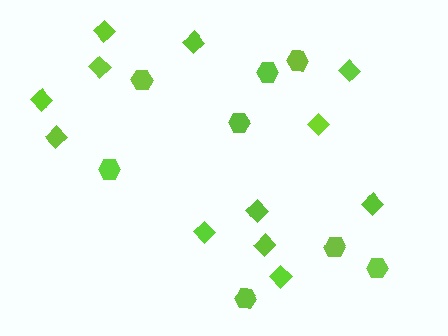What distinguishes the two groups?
There are 2 groups: one group of diamonds (12) and one group of hexagons (8).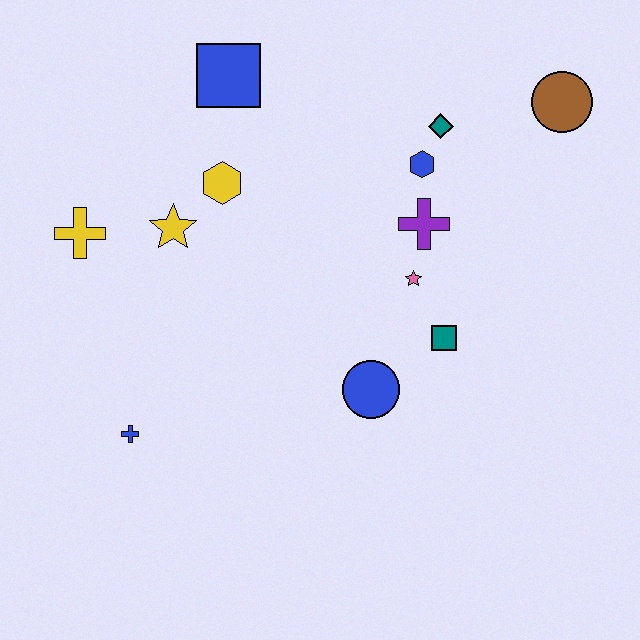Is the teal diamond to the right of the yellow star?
Yes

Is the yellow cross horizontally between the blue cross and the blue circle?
No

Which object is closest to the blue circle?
The teal square is closest to the blue circle.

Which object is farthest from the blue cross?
The brown circle is farthest from the blue cross.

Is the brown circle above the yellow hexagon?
Yes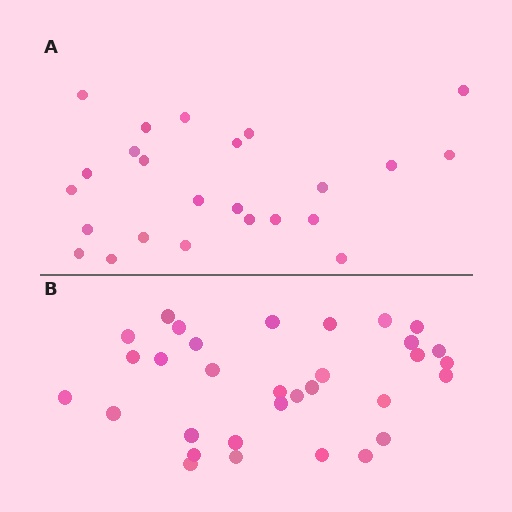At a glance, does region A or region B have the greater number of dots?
Region B (the bottom region) has more dots.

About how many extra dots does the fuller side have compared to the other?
Region B has roughly 8 or so more dots than region A.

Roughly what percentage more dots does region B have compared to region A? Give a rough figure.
About 35% more.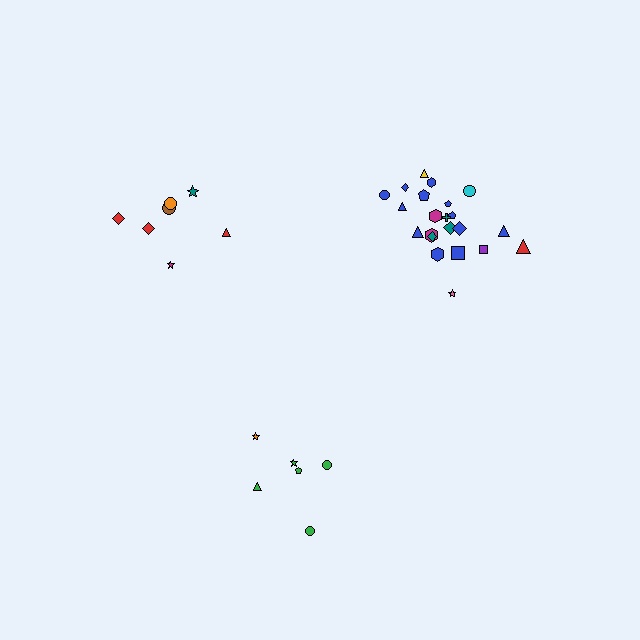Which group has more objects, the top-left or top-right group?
The top-right group.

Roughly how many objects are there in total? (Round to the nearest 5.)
Roughly 35 objects in total.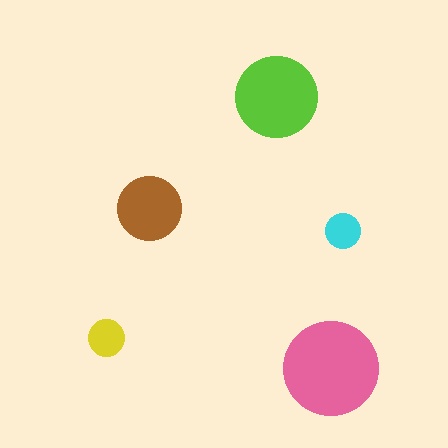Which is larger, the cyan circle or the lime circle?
The lime one.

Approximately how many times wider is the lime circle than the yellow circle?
About 2 times wider.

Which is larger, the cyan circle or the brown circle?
The brown one.